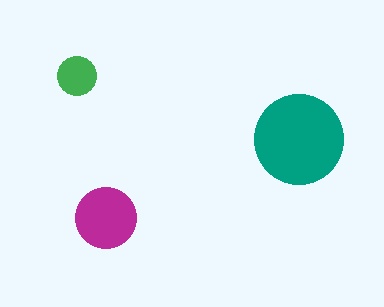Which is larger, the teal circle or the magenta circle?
The teal one.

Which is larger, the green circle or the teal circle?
The teal one.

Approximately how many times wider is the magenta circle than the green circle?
About 1.5 times wider.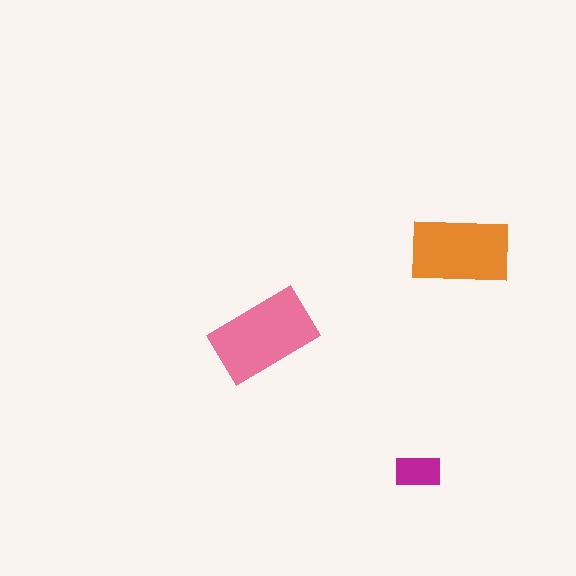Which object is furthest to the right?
The orange rectangle is rightmost.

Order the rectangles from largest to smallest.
the pink one, the orange one, the magenta one.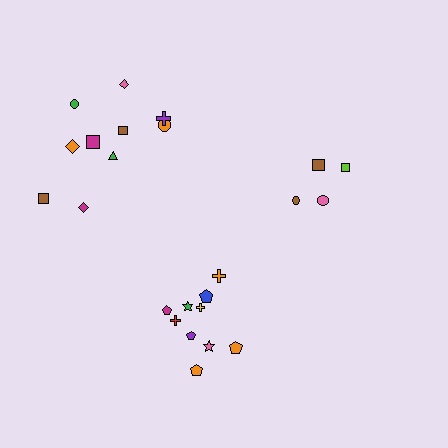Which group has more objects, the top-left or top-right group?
The top-left group.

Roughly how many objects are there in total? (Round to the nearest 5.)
Roughly 25 objects in total.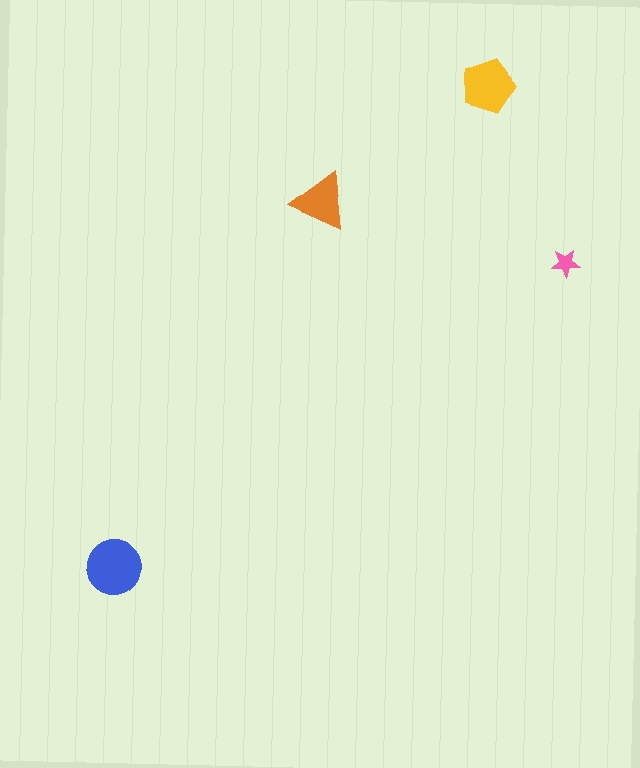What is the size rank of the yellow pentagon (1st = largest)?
2nd.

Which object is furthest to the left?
The blue circle is leftmost.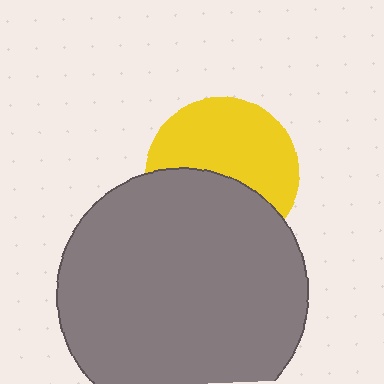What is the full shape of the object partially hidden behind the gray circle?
The partially hidden object is a yellow circle.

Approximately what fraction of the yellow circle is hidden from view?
Roughly 44% of the yellow circle is hidden behind the gray circle.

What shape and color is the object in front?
The object in front is a gray circle.